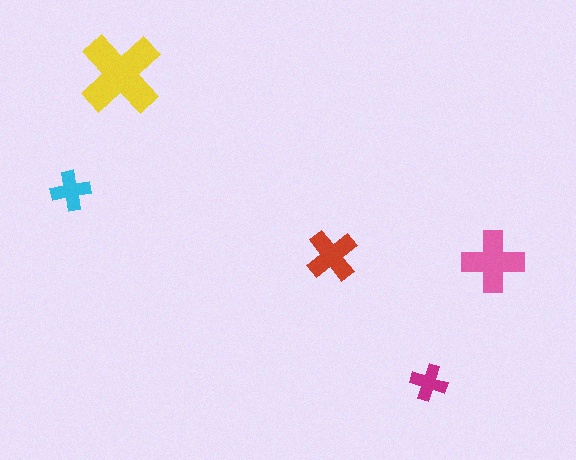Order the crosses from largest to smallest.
the yellow one, the pink one, the red one, the cyan one, the magenta one.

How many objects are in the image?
There are 5 objects in the image.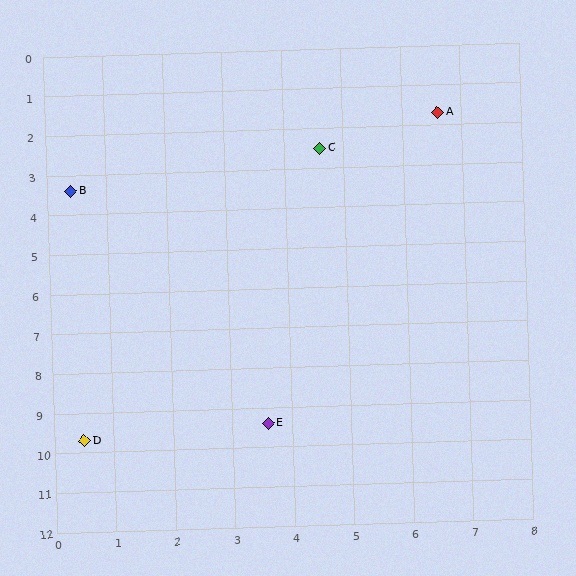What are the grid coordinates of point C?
Point C is at approximately (4.6, 2.5).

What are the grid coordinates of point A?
Point A is at approximately (6.6, 1.7).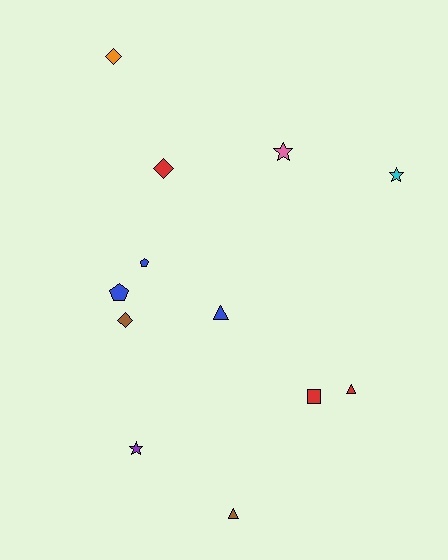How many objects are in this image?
There are 12 objects.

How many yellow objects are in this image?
There are no yellow objects.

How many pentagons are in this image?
There are 2 pentagons.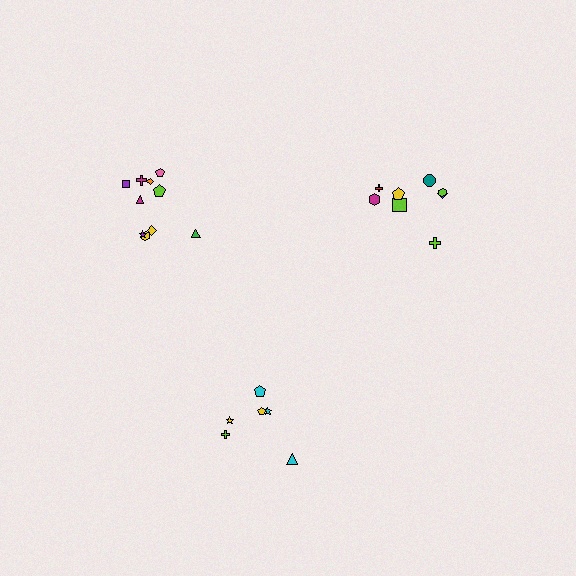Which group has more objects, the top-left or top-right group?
The top-left group.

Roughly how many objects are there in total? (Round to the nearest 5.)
Roughly 25 objects in total.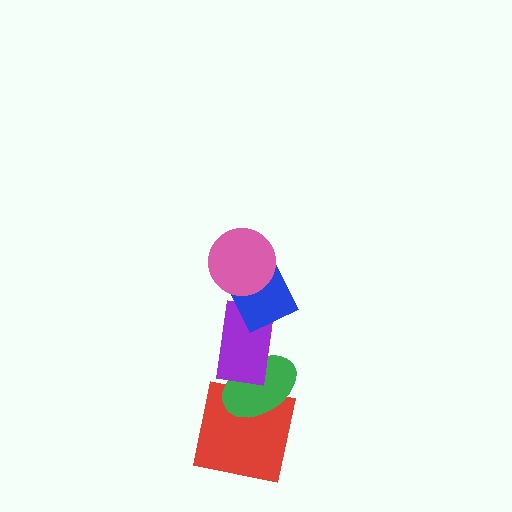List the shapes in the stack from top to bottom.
From top to bottom: the pink circle, the blue diamond, the purple rectangle, the green ellipse, the red square.